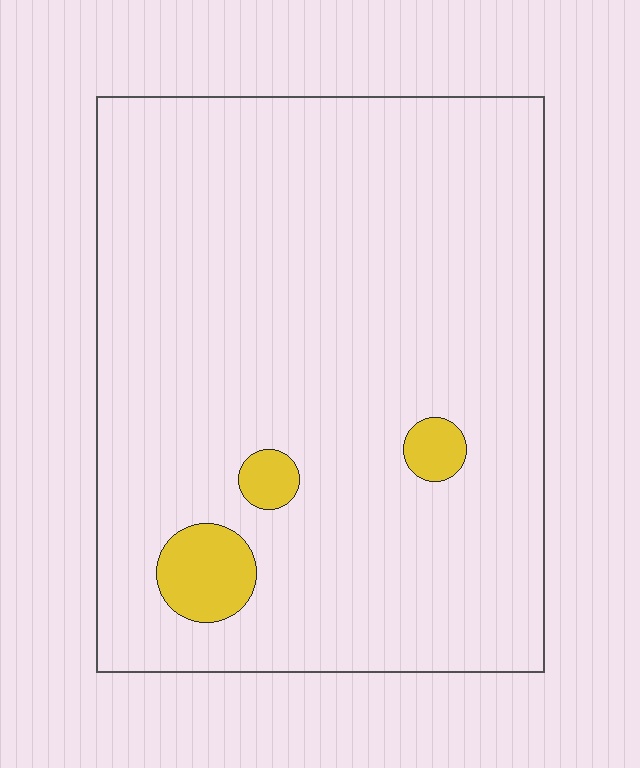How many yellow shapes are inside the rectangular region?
3.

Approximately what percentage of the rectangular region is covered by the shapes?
Approximately 5%.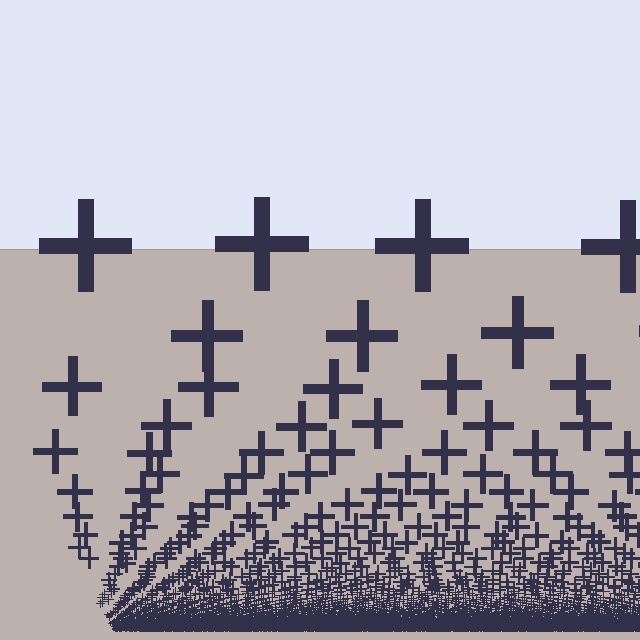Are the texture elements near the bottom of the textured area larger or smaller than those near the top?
Smaller. The gradient is inverted — elements near the bottom are smaller and denser.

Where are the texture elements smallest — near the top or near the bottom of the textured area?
Near the bottom.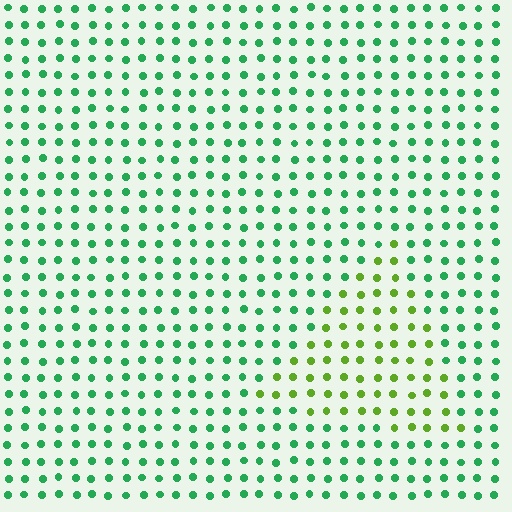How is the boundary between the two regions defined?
The boundary is defined purely by a slight shift in hue (about 46 degrees). Spacing, size, and orientation are identical on both sides.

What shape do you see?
I see a triangle.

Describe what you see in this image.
The image is filled with small green elements in a uniform arrangement. A triangle-shaped region is visible where the elements are tinted to a slightly different hue, forming a subtle color boundary.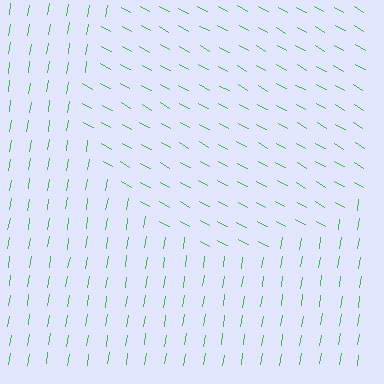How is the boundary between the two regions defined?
The boundary is defined purely by a change in line orientation (approximately 70 degrees difference). All lines are the same color and thickness.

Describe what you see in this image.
The image is filled with small green line segments. A circle region in the image has lines oriented differently from the surrounding lines, creating a visible texture boundary.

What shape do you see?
I see a circle.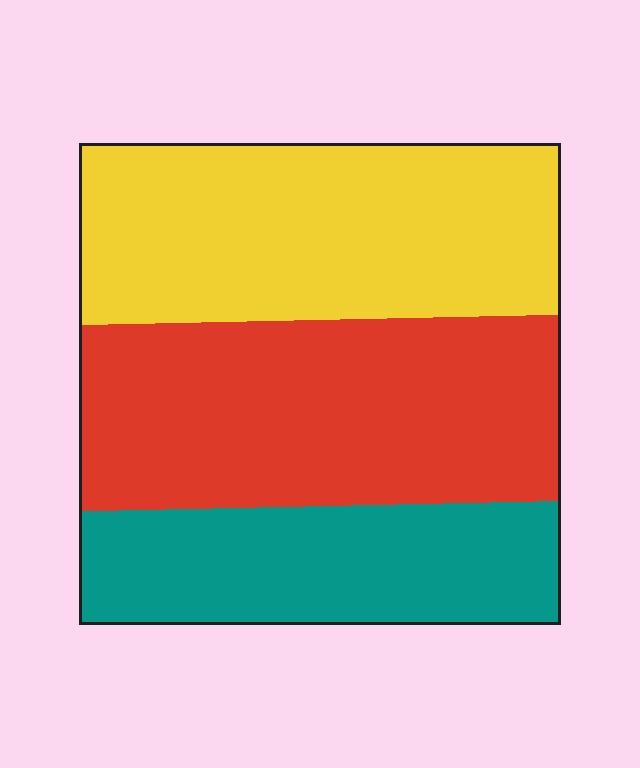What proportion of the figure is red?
Red covers about 40% of the figure.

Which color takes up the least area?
Teal, at roughly 25%.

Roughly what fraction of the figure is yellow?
Yellow covers 37% of the figure.